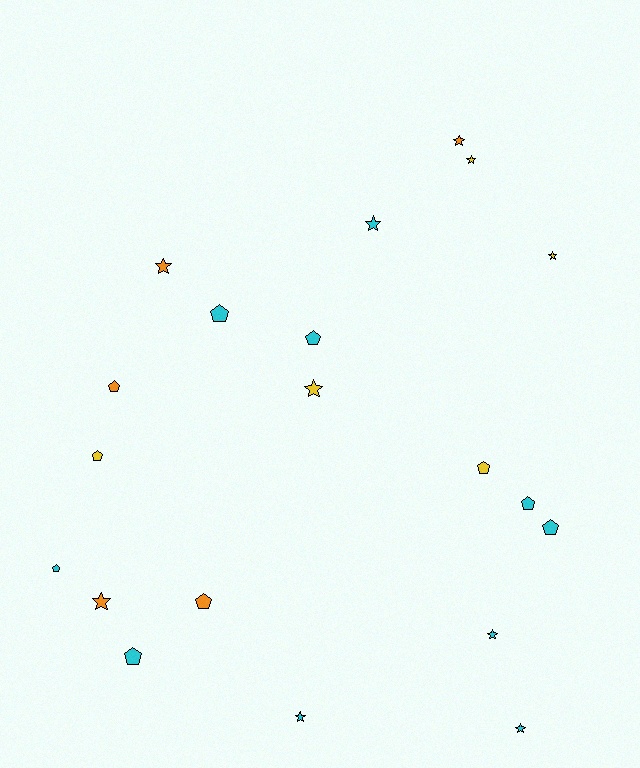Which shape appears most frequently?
Pentagon, with 10 objects.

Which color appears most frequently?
Cyan, with 10 objects.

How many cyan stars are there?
There are 4 cyan stars.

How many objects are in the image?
There are 20 objects.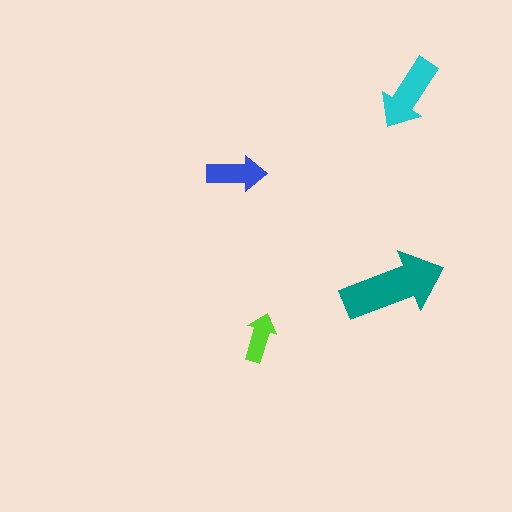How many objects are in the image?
There are 4 objects in the image.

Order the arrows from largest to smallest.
the teal one, the cyan one, the blue one, the lime one.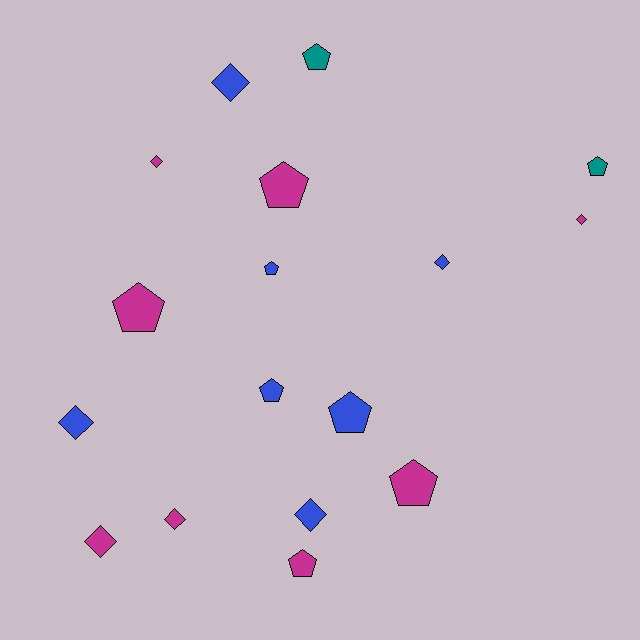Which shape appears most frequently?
Pentagon, with 9 objects.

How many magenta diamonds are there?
There are 4 magenta diamonds.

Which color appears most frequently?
Magenta, with 8 objects.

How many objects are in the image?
There are 17 objects.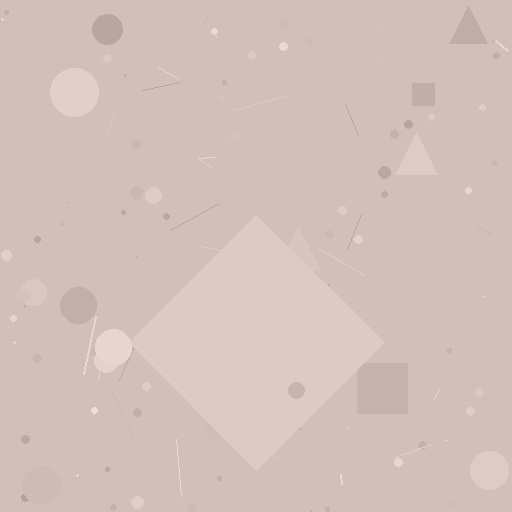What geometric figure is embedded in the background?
A diamond is embedded in the background.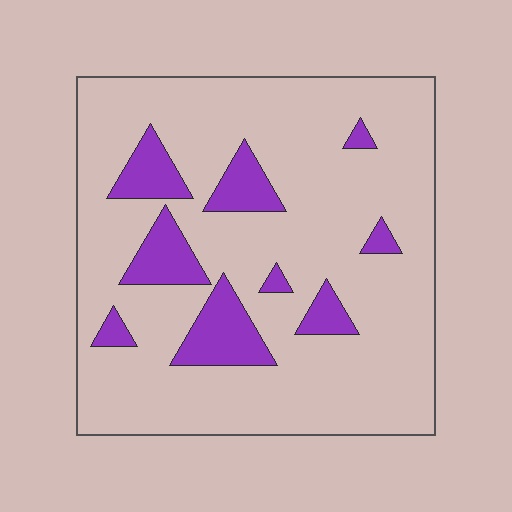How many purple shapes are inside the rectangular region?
9.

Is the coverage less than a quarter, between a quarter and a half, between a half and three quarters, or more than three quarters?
Less than a quarter.